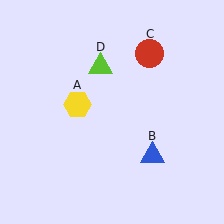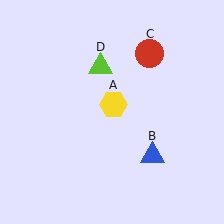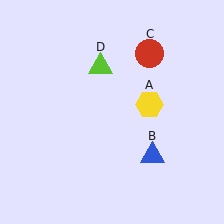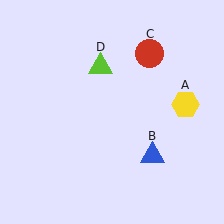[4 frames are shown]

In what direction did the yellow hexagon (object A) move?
The yellow hexagon (object A) moved right.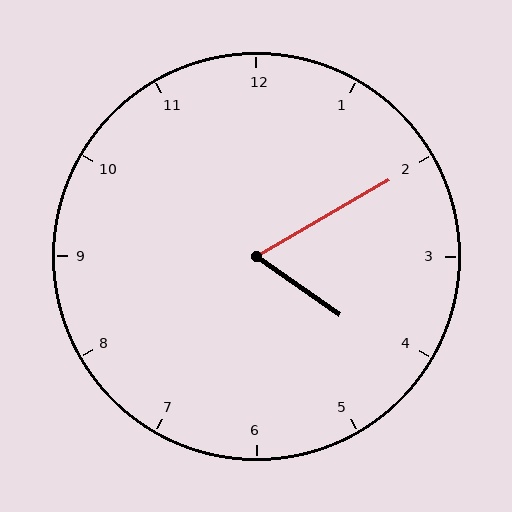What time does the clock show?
4:10.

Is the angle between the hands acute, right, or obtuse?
It is acute.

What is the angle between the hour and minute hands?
Approximately 65 degrees.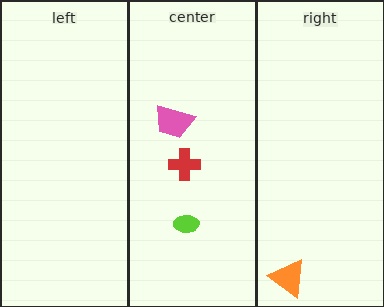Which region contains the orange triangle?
The right region.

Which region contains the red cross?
The center region.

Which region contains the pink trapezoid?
The center region.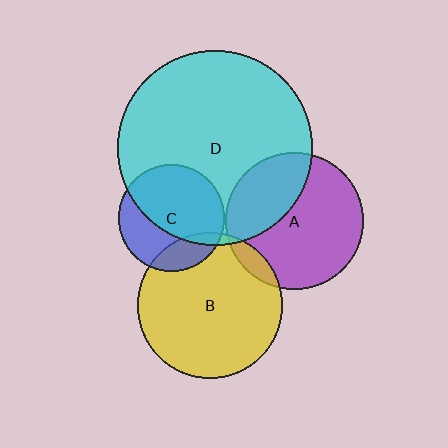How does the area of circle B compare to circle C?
Approximately 1.8 times.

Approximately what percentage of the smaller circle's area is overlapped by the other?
Approximately 20%.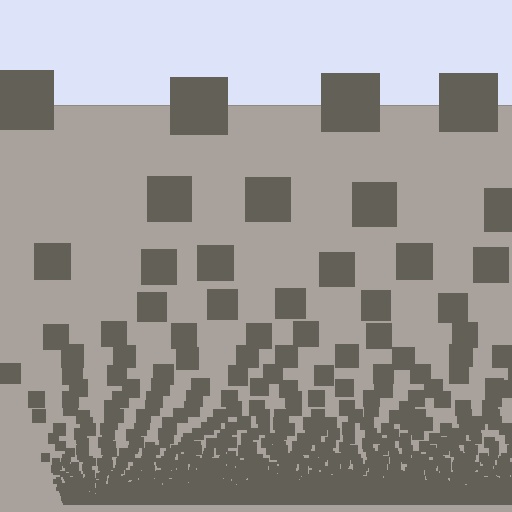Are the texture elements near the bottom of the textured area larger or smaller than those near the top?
Smaller. The gradient is inverted — elements near the bottom are smaller and denser.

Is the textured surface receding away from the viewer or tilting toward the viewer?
The surface appears to tilt toward the viewer. Texture elements get larger and sparser toward the top.